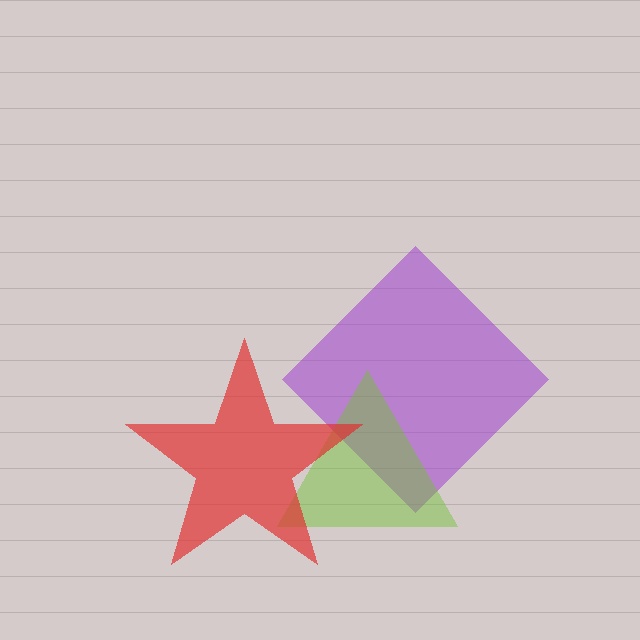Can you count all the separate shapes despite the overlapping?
Yes, there are 3 separate shapes.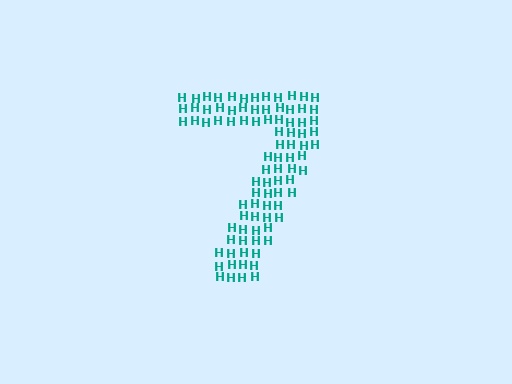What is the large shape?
The large shape is the digit 7.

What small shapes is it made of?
It is made of small letter H's.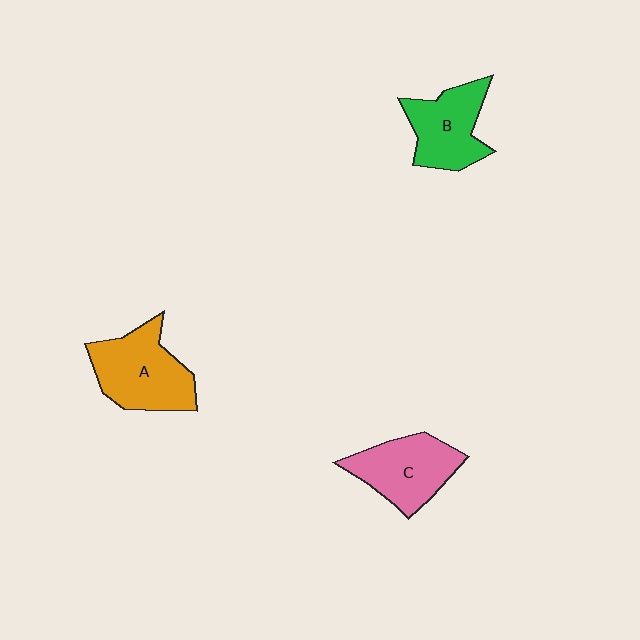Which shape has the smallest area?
Shape B (green).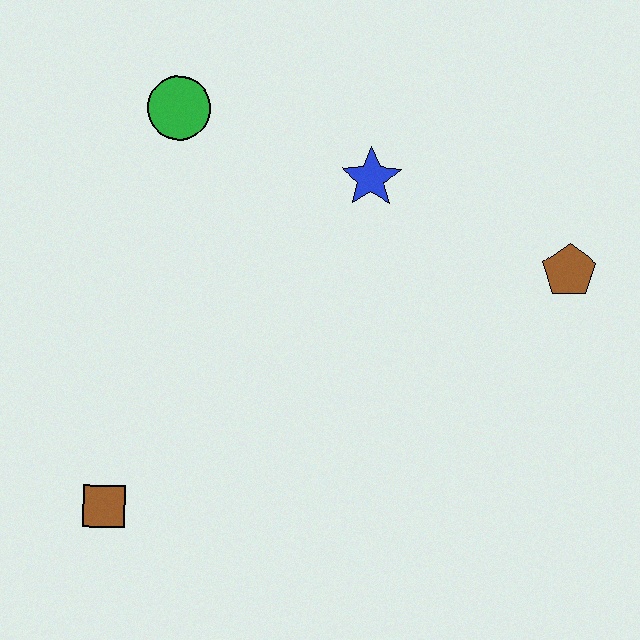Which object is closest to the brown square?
The green circle is closest to the brown square.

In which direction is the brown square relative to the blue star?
The brown square is below the blue star.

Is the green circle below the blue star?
No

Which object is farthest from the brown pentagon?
The brown square is farthest from the brown pentagon.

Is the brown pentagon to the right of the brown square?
Yes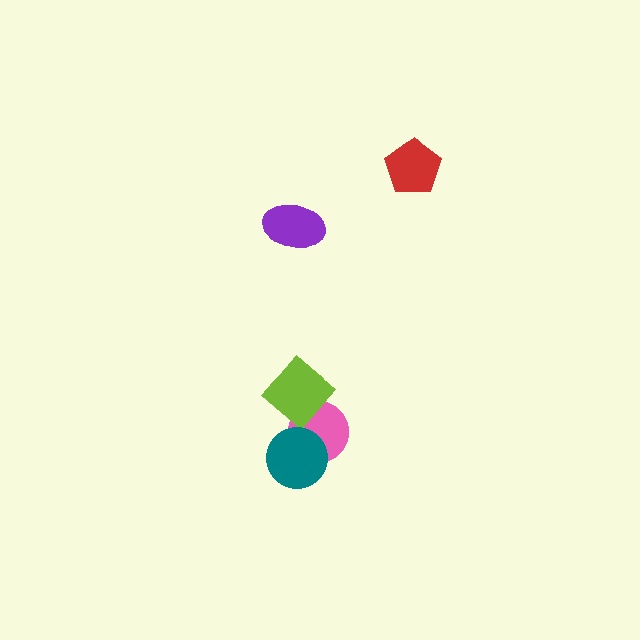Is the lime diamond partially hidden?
No, no other shape covers it.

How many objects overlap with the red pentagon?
0 objects overlap with the red pentagon.